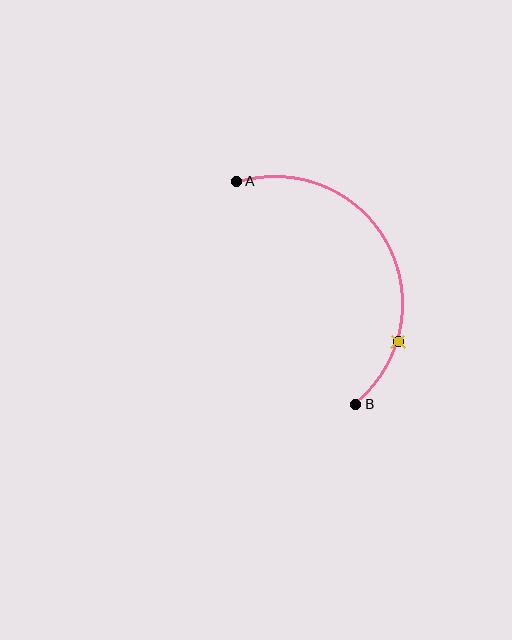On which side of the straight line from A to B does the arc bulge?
The arc bulges to the right of the straight line connecting A and B.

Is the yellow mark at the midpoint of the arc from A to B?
No. The yellow mark lies on the arc but is closer to endpoint B. The arc midpoint would be at the point on the curve equidistant along the arc from both A and B.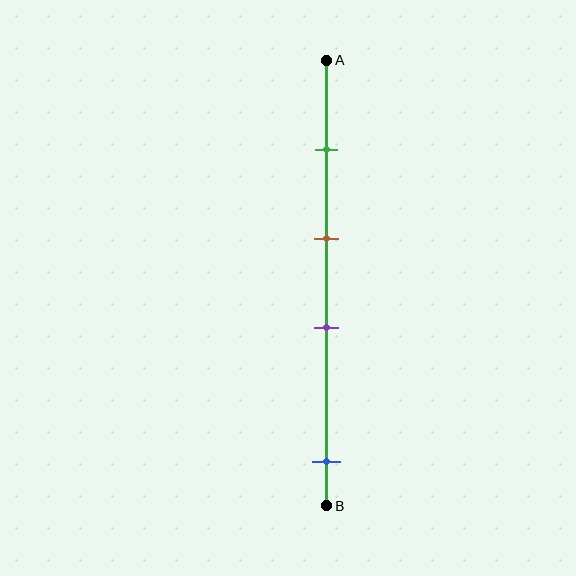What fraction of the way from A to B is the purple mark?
The purple mark is approximately 60% (0.6) of the way from A to B.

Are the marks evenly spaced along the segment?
No, the marks are not evenly spaced.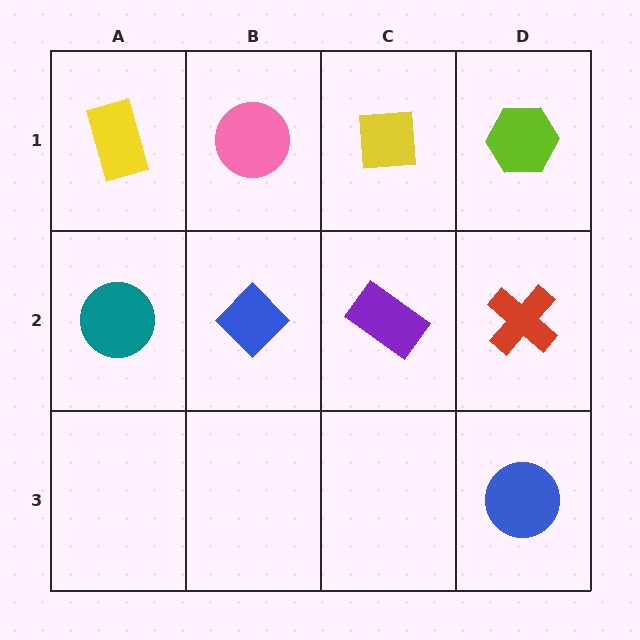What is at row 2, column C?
A purple rectangle.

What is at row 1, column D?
A lime hexagon.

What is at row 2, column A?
A teal circle.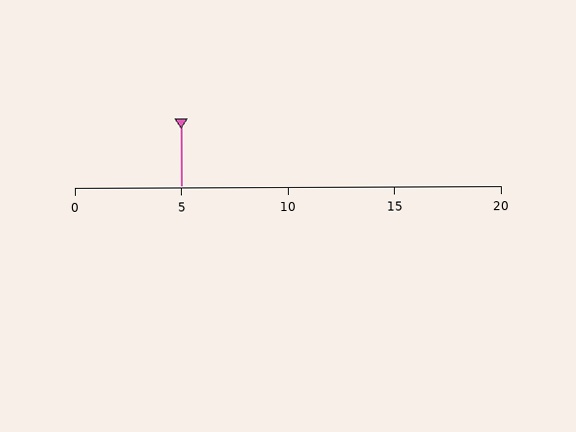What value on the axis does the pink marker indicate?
The marker indicates approximately 5.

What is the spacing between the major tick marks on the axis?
The major ticks are spaced 5 apart.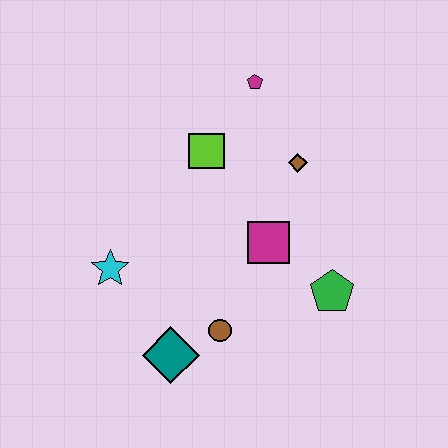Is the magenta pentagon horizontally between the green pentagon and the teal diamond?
Yes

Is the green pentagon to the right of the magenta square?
Yes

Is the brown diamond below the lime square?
Yes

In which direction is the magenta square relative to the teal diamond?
The magenta square is above the teal diamond.